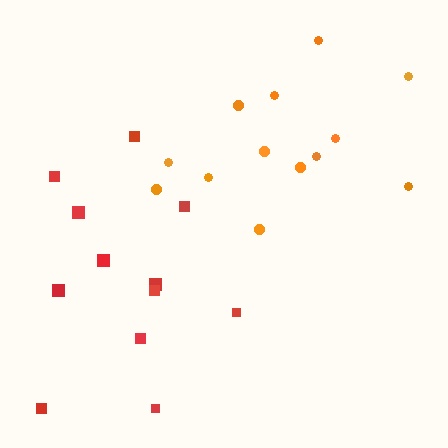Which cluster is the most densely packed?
Orange.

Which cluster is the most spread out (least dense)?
Red.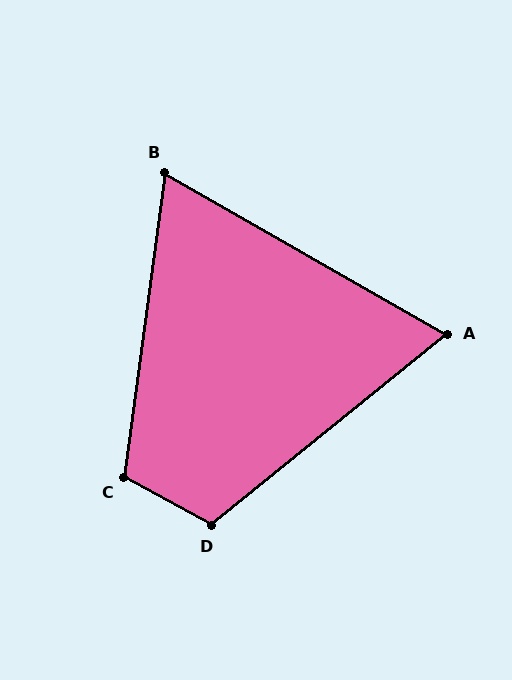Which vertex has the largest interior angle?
D, at approximately 112 degrees.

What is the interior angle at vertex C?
Approximately 111 degrees (obtuse).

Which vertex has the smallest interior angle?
B, at approximately 68 degrees.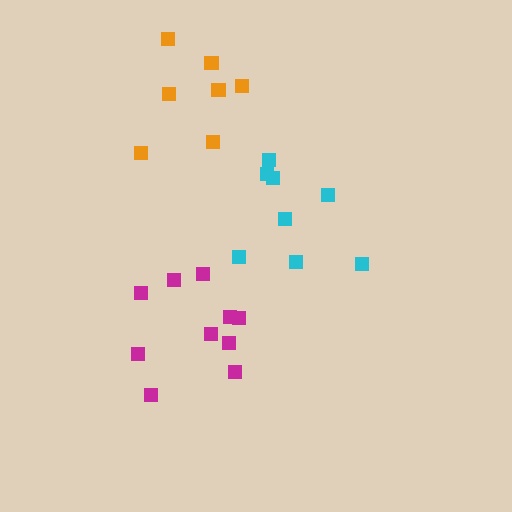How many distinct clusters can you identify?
There are 3 distinct clusters.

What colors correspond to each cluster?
The clusters are colored: cyan, magenta, orange.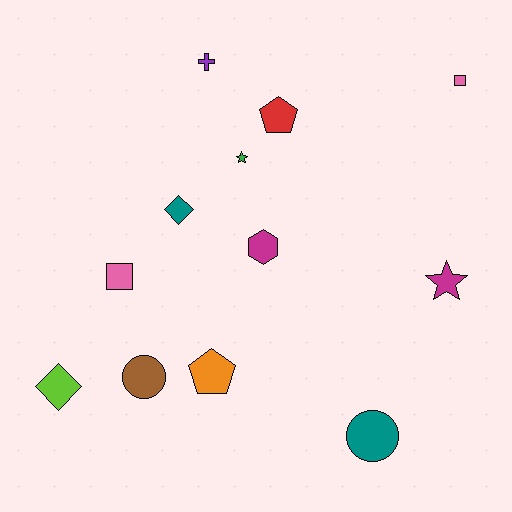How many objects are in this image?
There are 12 objects.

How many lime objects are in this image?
There is 1 lime object.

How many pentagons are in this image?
There are 2 pentagons.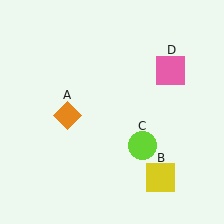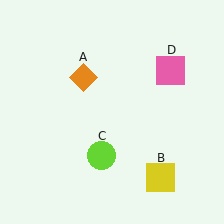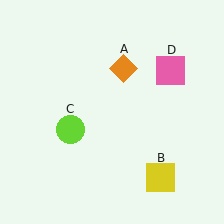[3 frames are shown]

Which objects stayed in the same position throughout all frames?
Yellow square (object B) and pink square (object D) remained stationary.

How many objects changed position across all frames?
2 objects changed position: orange diamond (object A), lime circle (object C).